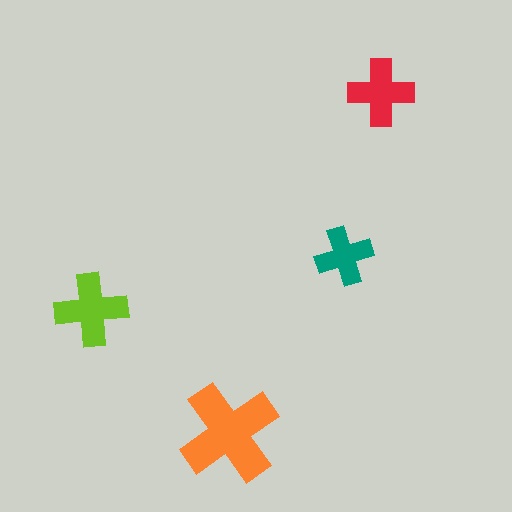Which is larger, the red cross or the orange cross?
The orange one.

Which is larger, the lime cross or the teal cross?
The lime one.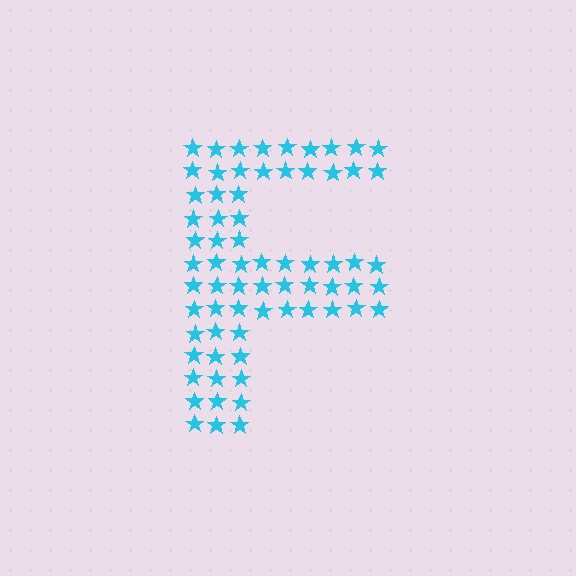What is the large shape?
The large shape is the letter F.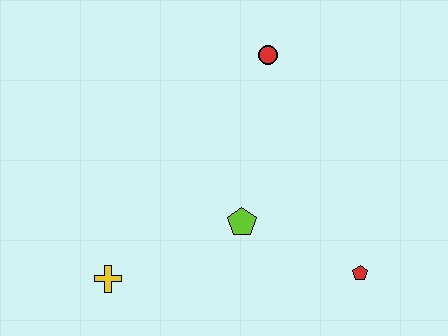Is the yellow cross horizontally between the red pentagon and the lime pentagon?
No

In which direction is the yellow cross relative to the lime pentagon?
The yellow cross is to the left of the lime pentagon.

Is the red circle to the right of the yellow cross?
Yes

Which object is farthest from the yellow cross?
The red circle is farthest from the yellow cross.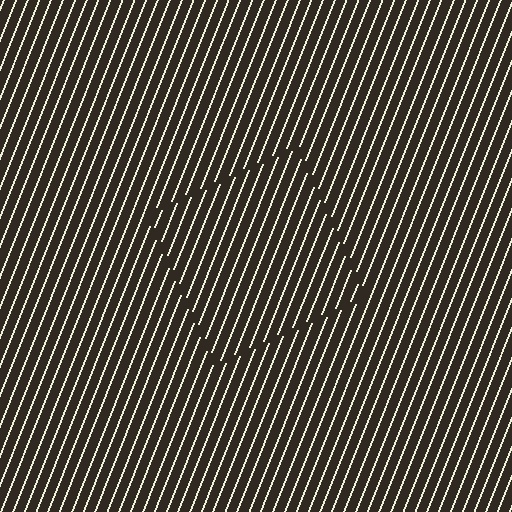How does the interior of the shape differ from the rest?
The interior of the shape contains the same grating, shifted by half a period — the contour is defined by the phase discontinuity where line-ends from the inner and outer gratings abut.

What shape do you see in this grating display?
An illusory square. The interior of the shape contains the same grating, shifted by half a period — the contour is defined by the phase discontinuity where line-ends from the inner and outer gratings abut.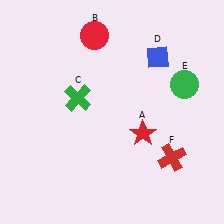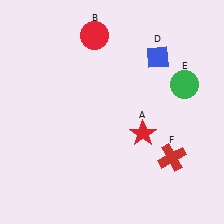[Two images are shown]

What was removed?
The green cross (C) was removed in Image 2.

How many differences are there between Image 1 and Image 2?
There is 1 difference between the two images.